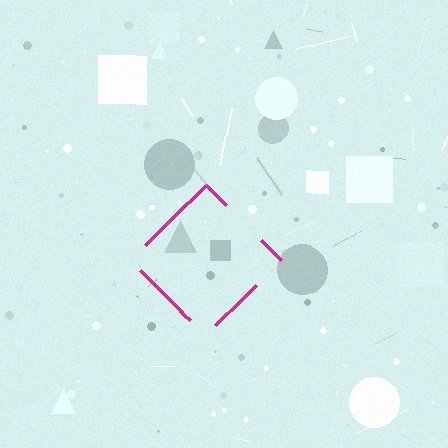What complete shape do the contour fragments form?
The contour fragments form a diamond.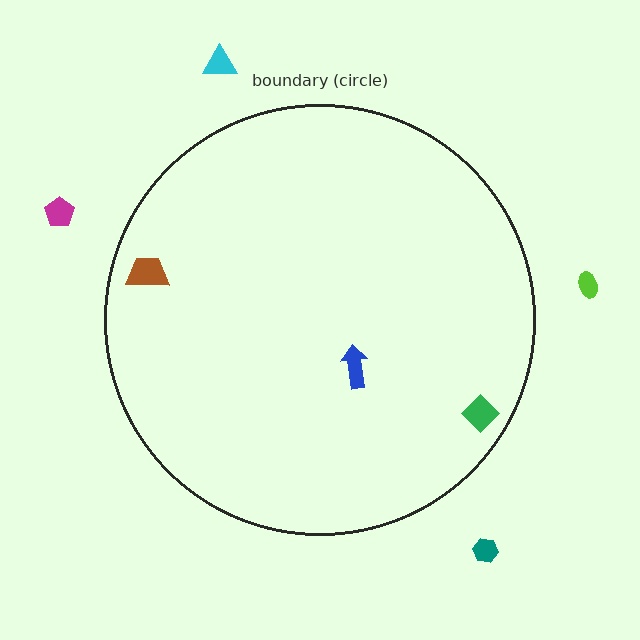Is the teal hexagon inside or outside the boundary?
Outside.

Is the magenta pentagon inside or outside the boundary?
Outside.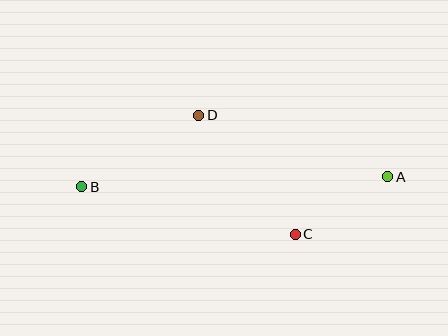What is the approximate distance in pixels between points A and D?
The distance between A and D is approximately 199 pixels.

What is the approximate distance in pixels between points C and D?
The distance between C and D is approximately 153 pixels.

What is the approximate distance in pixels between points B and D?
The distance between B and D is approximately 137 pixels.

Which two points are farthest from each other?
Points A and B are farthest from each other.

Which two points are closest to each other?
Points A and C are closest to each other.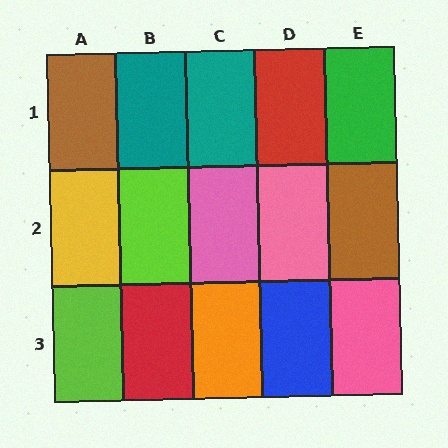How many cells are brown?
2 cells are brown.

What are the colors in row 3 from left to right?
Lime, red, orange, blue, pink.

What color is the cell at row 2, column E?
Brown.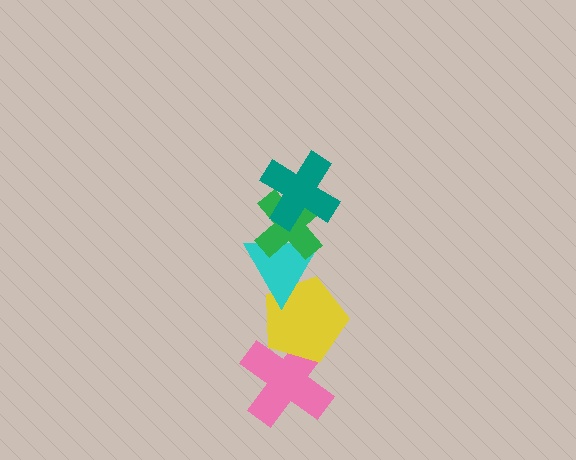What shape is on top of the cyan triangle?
The green cross is on top of the cyan triangle.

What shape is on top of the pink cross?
The yellow pentagon is on top of the pink cross.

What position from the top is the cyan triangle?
The cyan triangle is 3rd from the top.